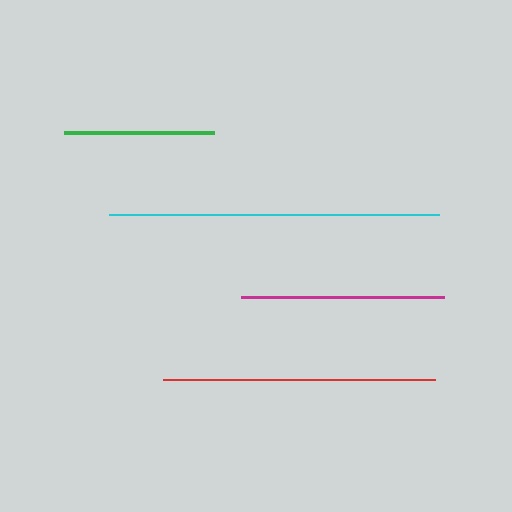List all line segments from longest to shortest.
From longest to shortest: cyan, red, magenta, green.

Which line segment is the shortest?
The green line is the shortest at approximately 150 pixels.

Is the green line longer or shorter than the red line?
The red line is longer than the green line.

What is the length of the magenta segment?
The magenta segment is approximately 203 pixels long.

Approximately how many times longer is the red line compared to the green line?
The red line is approximately 1.8 times the length of the green line.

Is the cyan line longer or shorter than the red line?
The cyan line is longer than the red line.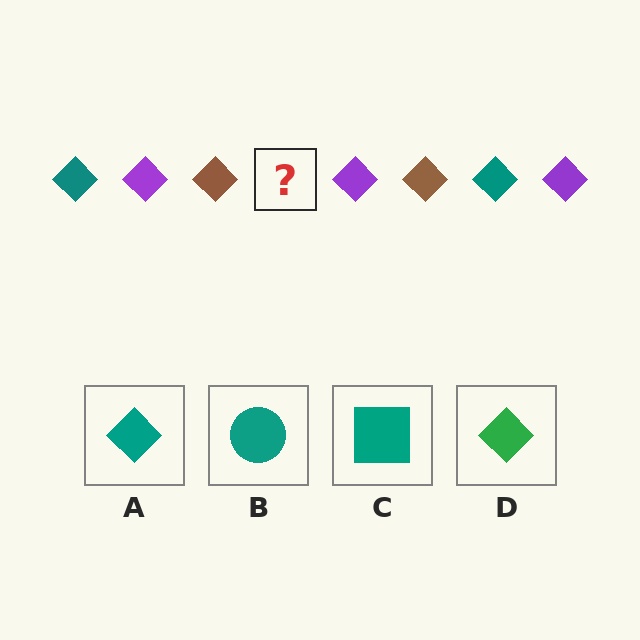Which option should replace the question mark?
Option A.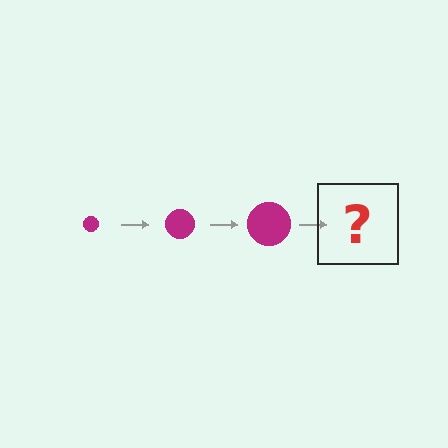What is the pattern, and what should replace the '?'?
The pattern is that the circle gets progressively larger each step. The '?' should be a magenta circle, larger than the previous one.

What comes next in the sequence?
The next element should be a magenta circle, larger than the previous one.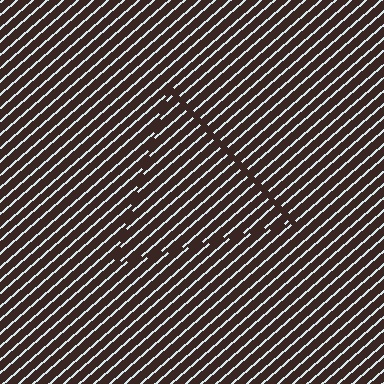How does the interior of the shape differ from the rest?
The interior of the shape contains the same grating, shifted by half a period — the contour is defined by the phase discontinuity where line-ends from the inner and outer gratings abut.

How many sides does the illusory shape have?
3 sides — the line-ends trace a triangle.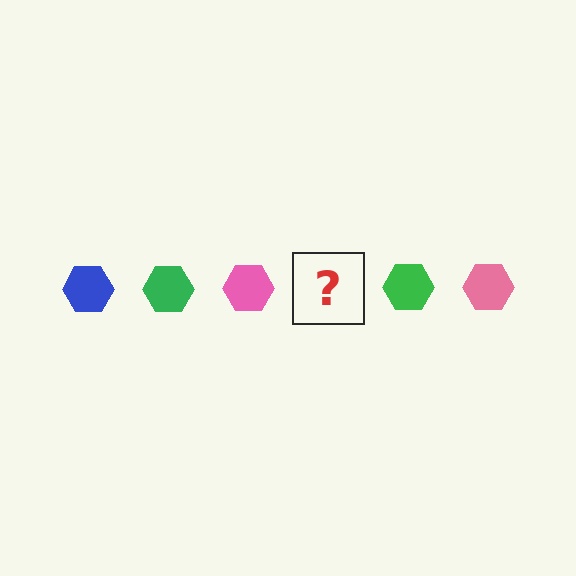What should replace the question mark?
The question mark should be replaced with a blue hexagon.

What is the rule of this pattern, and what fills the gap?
The rule is that the pattern cycles through blue, green, pink hexagons. The gap should be filled with a blue hexagon.